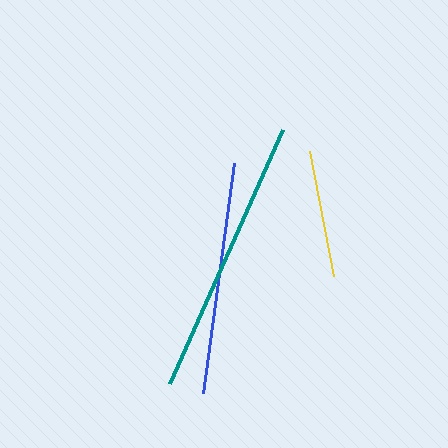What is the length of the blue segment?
The blue segment is approximately 232 pixels long.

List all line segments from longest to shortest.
From longest to shortest: teal, blue, yellow.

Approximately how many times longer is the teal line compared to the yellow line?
The teal line is approximately 2.2 times the length of the yellow line.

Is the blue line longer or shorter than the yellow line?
The blue line is longer than the yellow line.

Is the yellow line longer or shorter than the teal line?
The teal line is longer than the yellow line.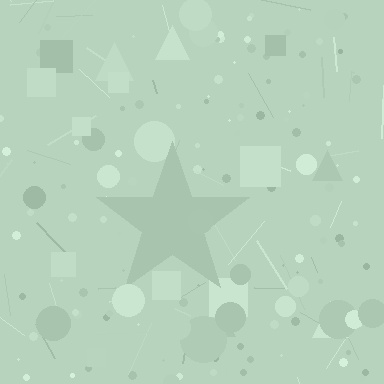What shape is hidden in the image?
A star is hidden in the image.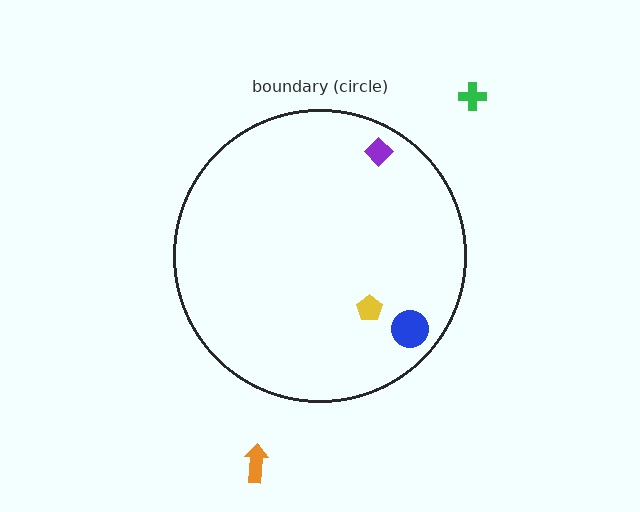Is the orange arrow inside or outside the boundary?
Outside.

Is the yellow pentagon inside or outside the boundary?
Inside.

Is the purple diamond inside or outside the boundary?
Inside.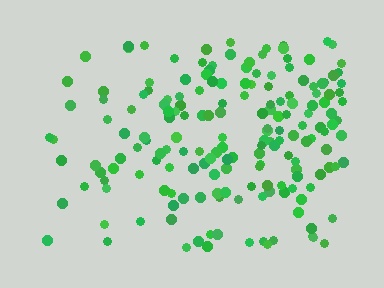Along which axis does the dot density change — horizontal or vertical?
Horizontal.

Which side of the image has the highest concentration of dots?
The right.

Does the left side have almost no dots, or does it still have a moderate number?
Still a moderate number, just noticeably fewer than the right.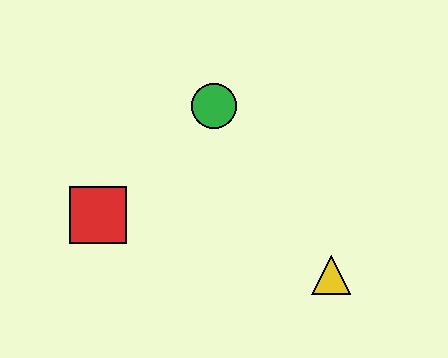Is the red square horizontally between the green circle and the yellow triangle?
No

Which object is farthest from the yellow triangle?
The red square is farthest from the yellow triangle.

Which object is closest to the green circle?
The red square is closest to the green circle.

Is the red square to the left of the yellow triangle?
Yes